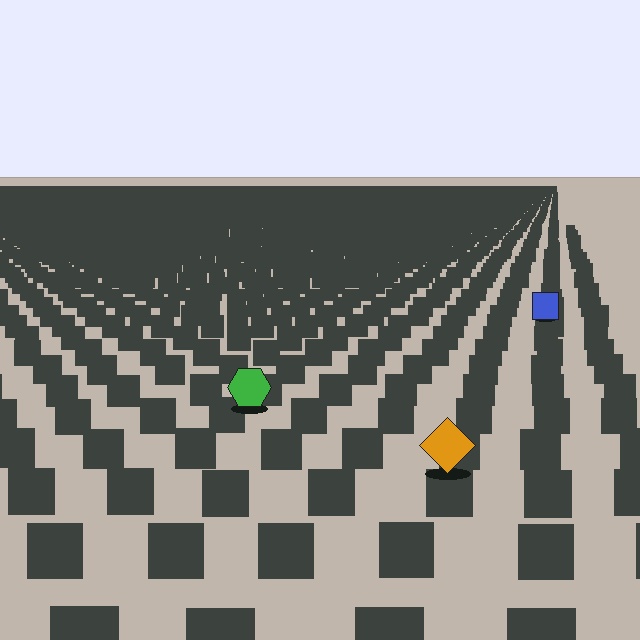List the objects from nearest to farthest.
From nearest to farthest: the orange diamond, the green hexagon, the blue square.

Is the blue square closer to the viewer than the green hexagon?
No. The green hexagon is closer — you can tell from the texture gradient: the ground texture is coarser near it.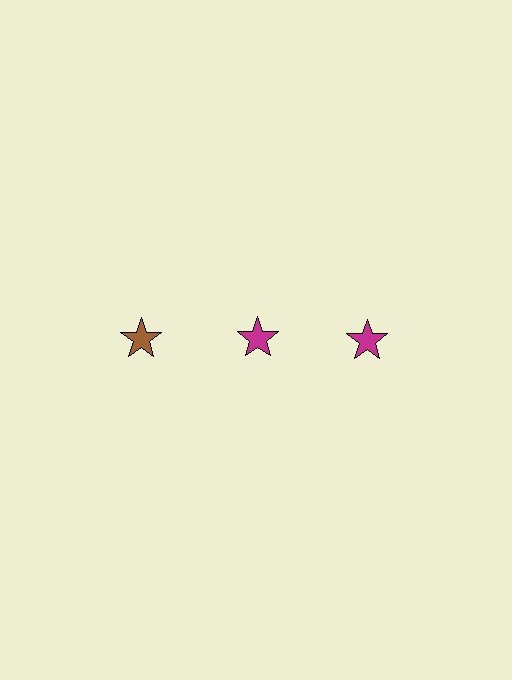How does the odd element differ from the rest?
It has a different color: brown instead of magenta.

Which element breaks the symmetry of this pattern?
The brown star in the top row, leftmost column breaks the symmetry. All other shapes are magenta stars.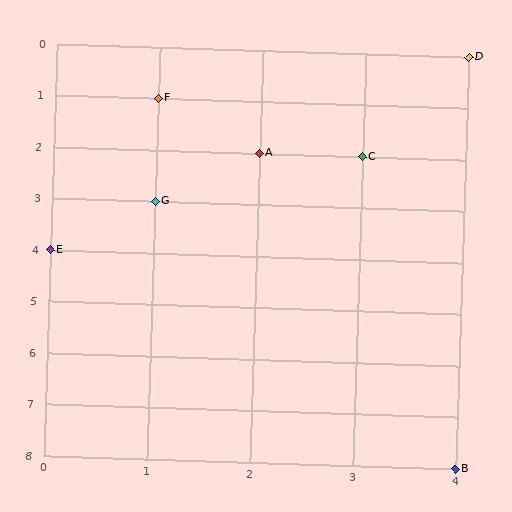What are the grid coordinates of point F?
Point F is at grid coordinates (1, 1).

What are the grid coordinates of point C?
Point C is at grid coordinates (3, 2).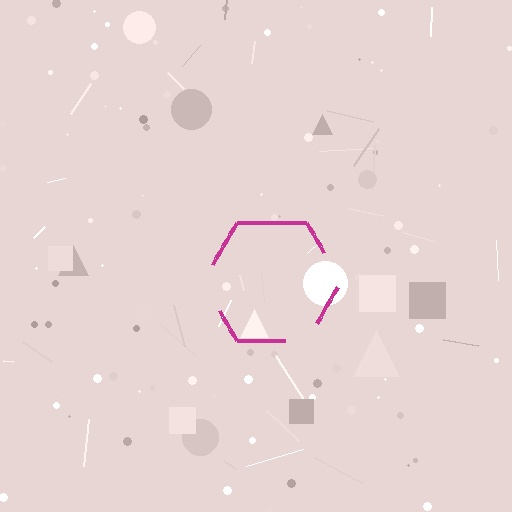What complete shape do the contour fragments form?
The contour fragments form a hexagon.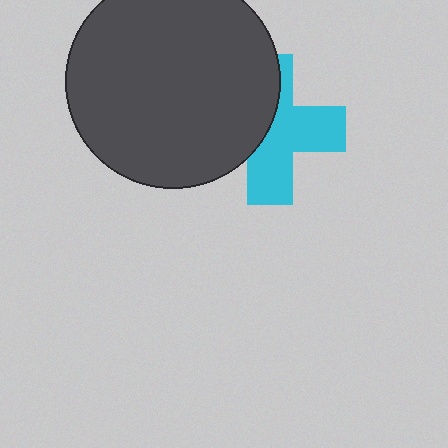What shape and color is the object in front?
The object in front is a dark gray circle.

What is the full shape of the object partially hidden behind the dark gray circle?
The partially hidden object is a cyan cross.